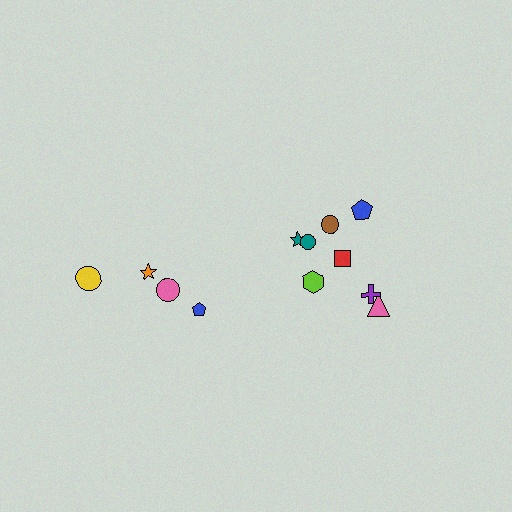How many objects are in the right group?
There are 8 objects.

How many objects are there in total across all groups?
There are 12 objects.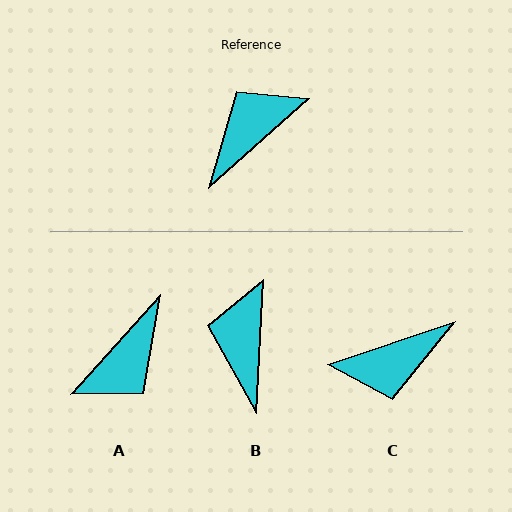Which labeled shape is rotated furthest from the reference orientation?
A, about 174 degrees away.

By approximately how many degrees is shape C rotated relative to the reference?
Approximately 157 degrees counter-clockwise.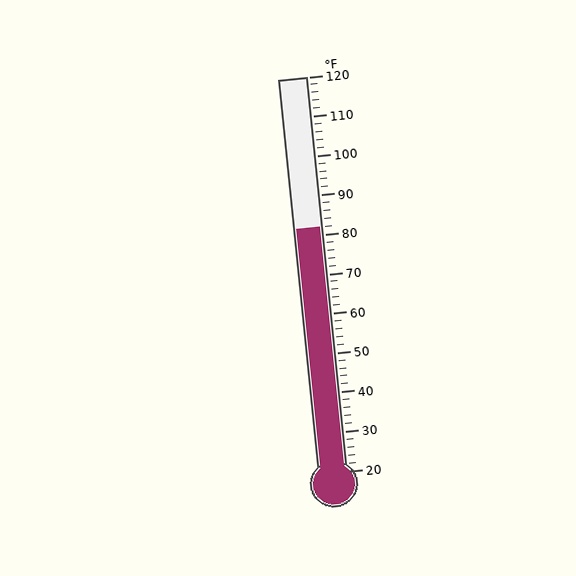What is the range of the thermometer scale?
The thermometer scale ranges from 20°F to 120°F.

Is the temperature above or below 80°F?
The temperature is above 80°F.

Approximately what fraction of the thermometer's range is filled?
The thermometer is filled to approximately 60% of its range.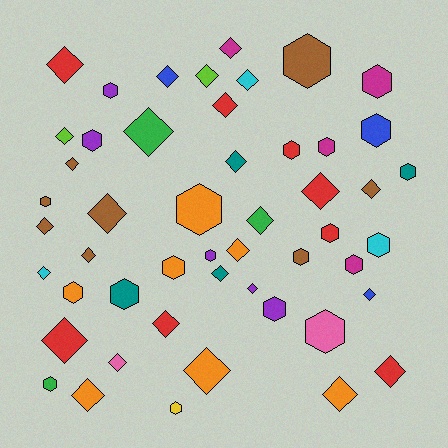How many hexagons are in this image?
There are 22 hexagons.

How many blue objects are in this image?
There are 3 blue objects.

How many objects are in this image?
There are 50 objects.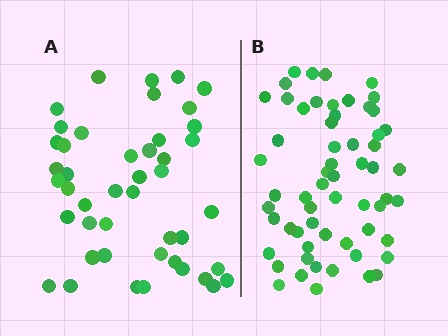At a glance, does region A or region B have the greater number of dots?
Region B (the right region) has more dots.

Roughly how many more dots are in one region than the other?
Region B has approximately 15 more dots than region A.